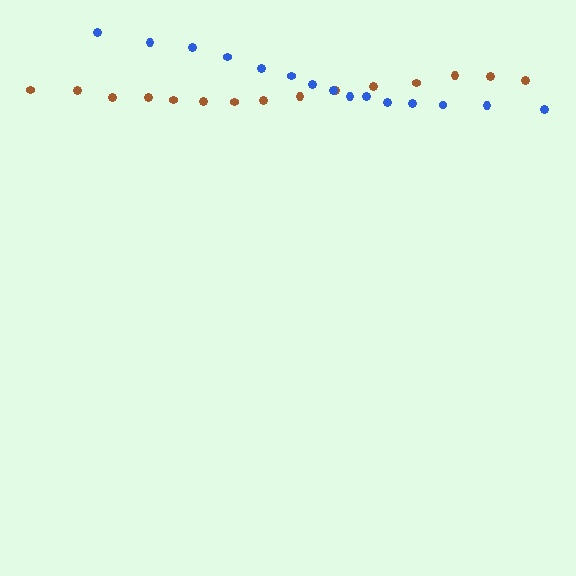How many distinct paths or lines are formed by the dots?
There are 2 distinct paths.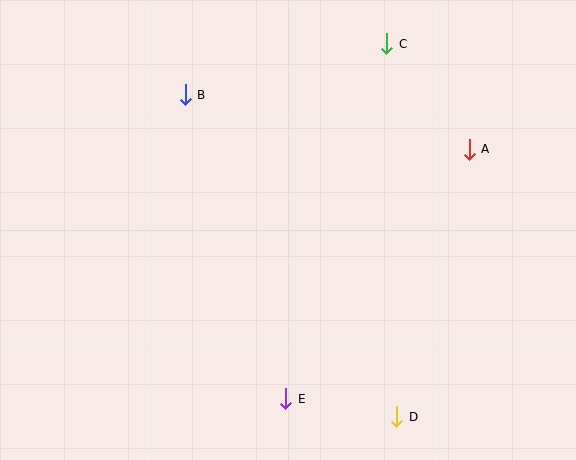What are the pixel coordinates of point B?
Point B is at (185, 95).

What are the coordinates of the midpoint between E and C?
The midpoint between E and C is at (336, 221).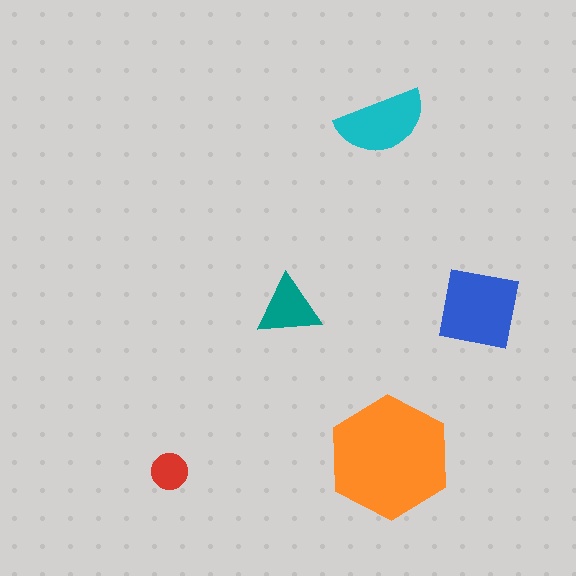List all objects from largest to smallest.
The orange hexagon, the blue square, the cyan semicircle, the teal triangle, the red circle.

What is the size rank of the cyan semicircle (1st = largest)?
3rd.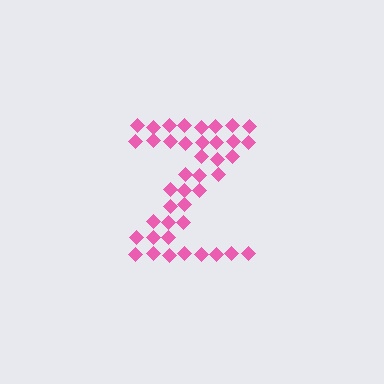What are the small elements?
The small elements are diamonds.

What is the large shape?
The large shape is the letter Z.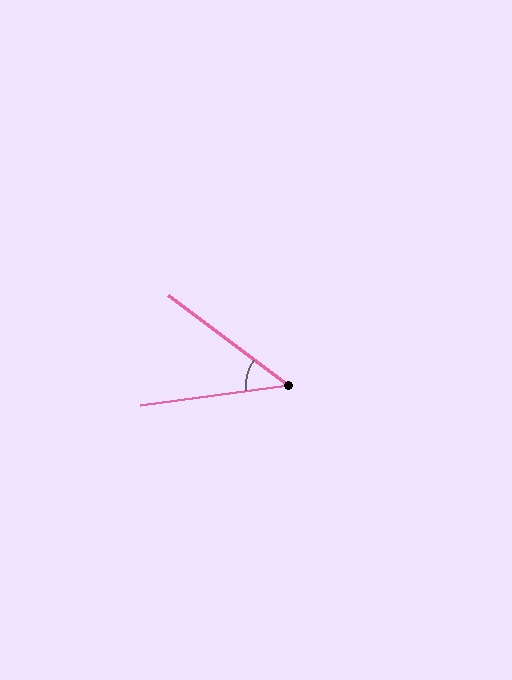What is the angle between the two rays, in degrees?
Approximately 45 degrees.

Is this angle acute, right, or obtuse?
It is acute.